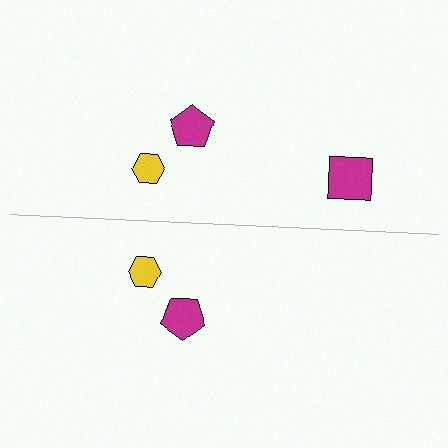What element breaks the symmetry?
A magenta square is missing from the bottom side.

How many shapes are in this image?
There are 5 shapes in this image.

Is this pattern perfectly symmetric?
No, the pattern is not perfectly symmetric. A magenta square is missing from the bottom side.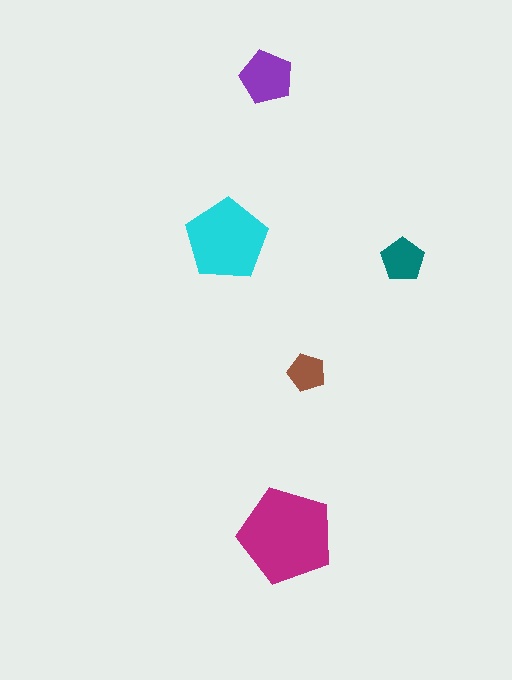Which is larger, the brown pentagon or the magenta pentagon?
The magenta one.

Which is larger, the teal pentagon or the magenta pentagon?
The magenta one.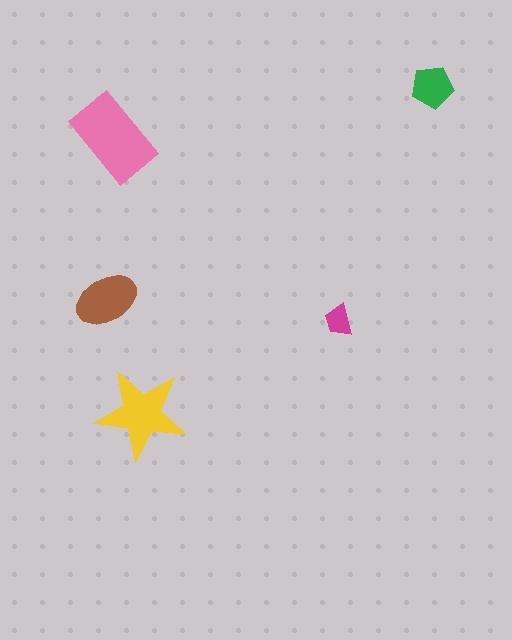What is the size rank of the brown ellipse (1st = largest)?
3rd.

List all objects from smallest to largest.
The magenta trapezoid, the green pentagon, the brown ellipse, the yellow star, the pink rectangle.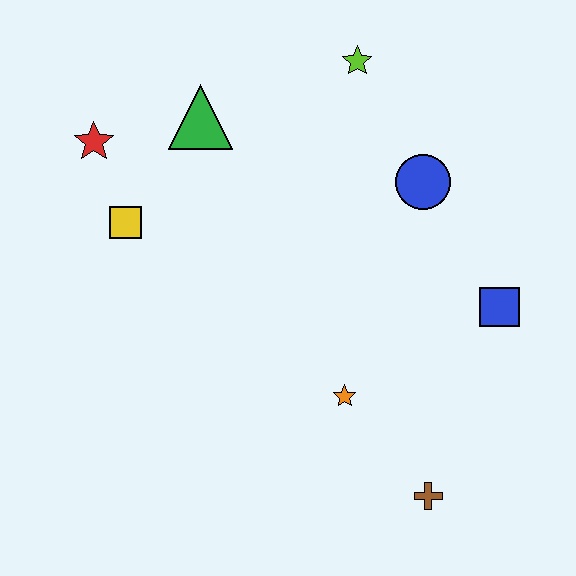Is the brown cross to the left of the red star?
No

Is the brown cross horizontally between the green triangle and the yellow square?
No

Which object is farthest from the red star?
The brown cross is farthest from the red star.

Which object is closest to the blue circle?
The lime star is closest to the blue circle.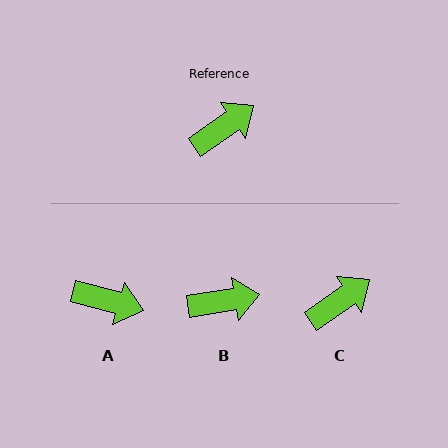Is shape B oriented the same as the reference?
No, it is off by about 26 degrees.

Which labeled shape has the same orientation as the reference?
C.